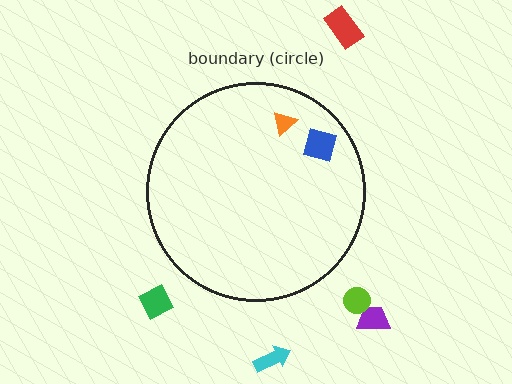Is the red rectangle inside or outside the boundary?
Outside.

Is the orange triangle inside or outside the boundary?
Inside.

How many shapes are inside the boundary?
2 inside, 5 outside.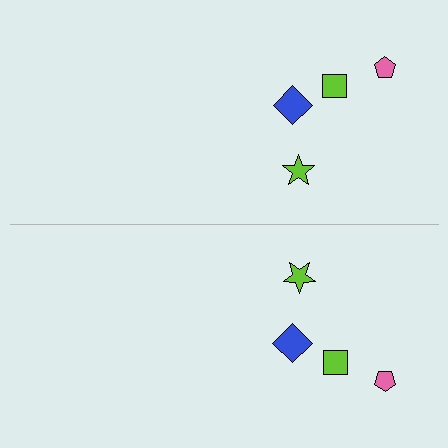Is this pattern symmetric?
Yes, this pattern has bilateral (reflection) symmetry.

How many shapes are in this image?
There are 8 shapes in this image.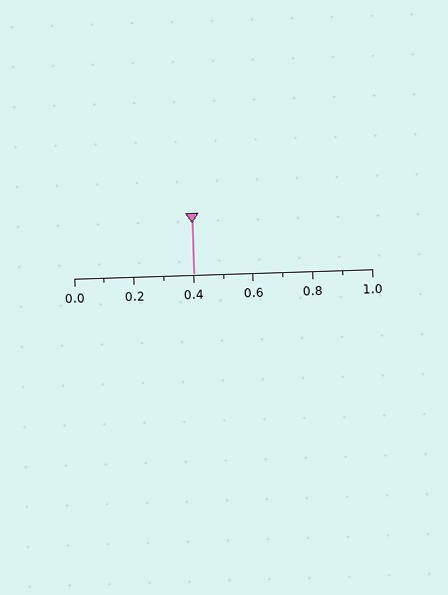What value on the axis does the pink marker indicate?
The marker indicates approximately 0.4.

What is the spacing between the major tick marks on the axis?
The major ticks are spaced 0.2 apart.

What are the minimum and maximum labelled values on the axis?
The axis runs from 0.0 to 1.0.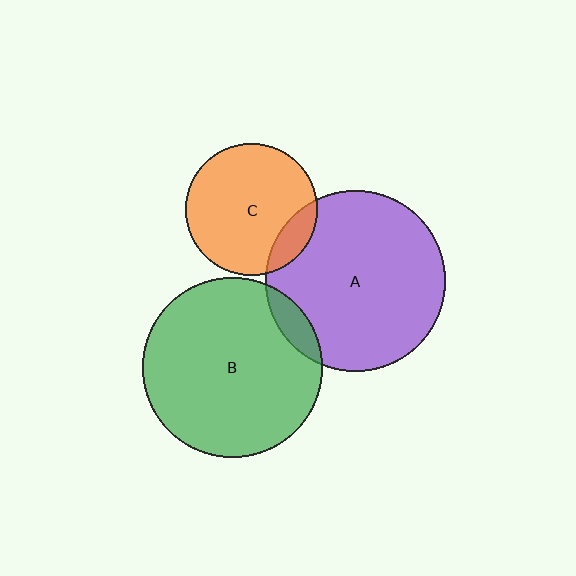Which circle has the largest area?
Circle A (purple).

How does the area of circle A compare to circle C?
Approximately 1.9 times.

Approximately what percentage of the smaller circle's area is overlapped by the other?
Approximately 15%.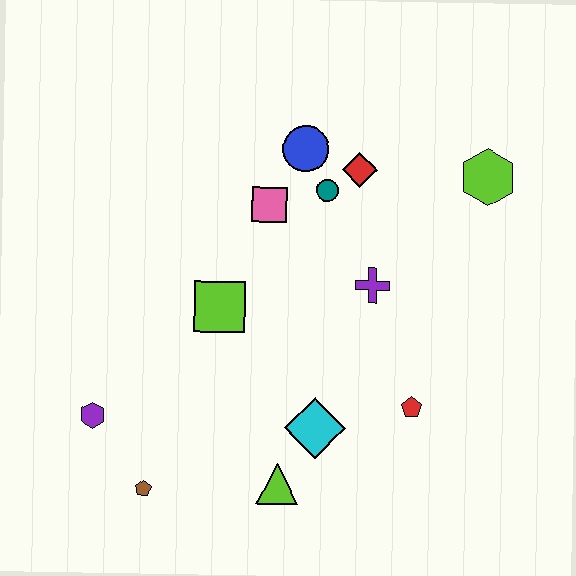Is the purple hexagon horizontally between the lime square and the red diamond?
No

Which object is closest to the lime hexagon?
The red diamond is closest to the lime hexagon.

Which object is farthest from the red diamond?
The brown pentagon is farthest from the red diamond.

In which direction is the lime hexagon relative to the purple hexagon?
The lime hexagon is to the right of the purple hexagon.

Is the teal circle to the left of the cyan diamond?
No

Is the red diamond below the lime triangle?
No